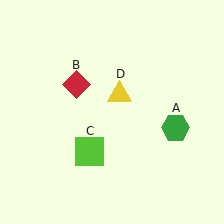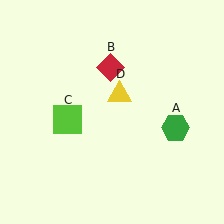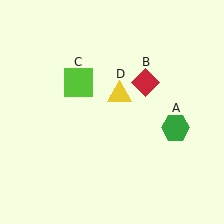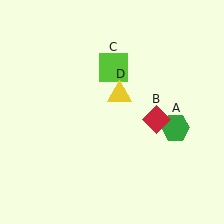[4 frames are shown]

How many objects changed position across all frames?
2 objects changed position: red diamond (object B), lime square (object C).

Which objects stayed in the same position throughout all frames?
Green hexagon (object A) and yellow triangle (object D) remained stationary.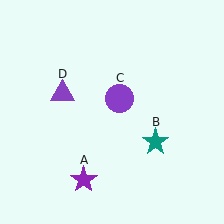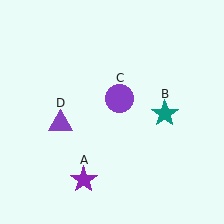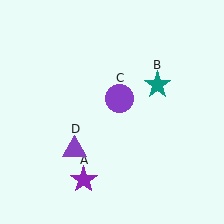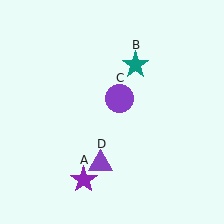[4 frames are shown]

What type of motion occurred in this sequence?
The teal star (object B), purple triangle (object D) rotated counterclockwise around the center of the scene.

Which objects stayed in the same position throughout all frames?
Purple star (object A) and purple circle (object C) remained stationary.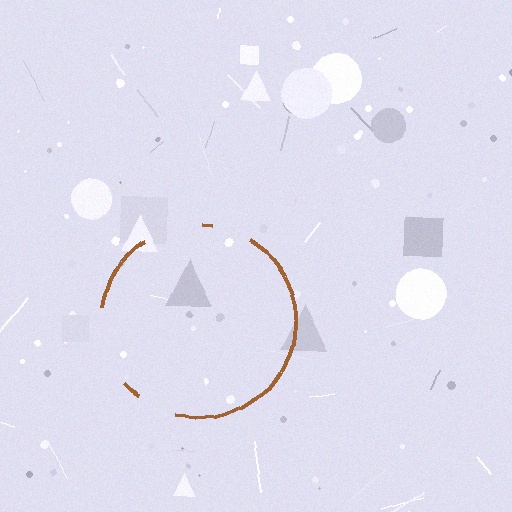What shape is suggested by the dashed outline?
The dashed outline suggests a circle.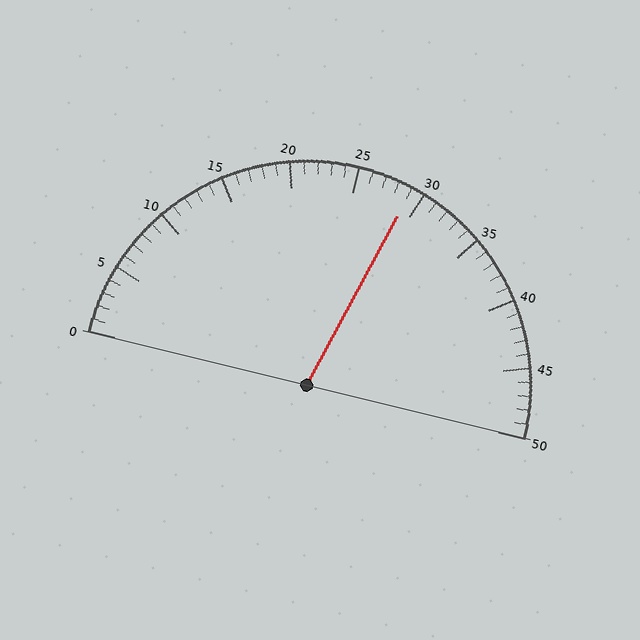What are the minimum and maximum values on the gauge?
The gauge ranges from 0 to 50.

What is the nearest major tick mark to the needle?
The nearest major tick mark is 30.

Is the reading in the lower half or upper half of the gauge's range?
The reading is in the upper half of the range (0 to 50).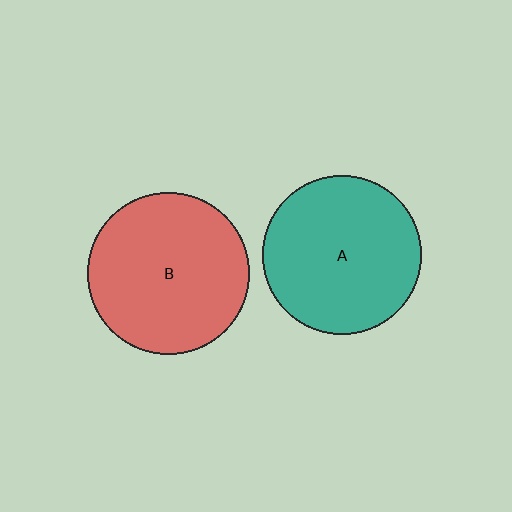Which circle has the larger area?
Circle B (red).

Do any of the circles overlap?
No, none of the circles overlap.